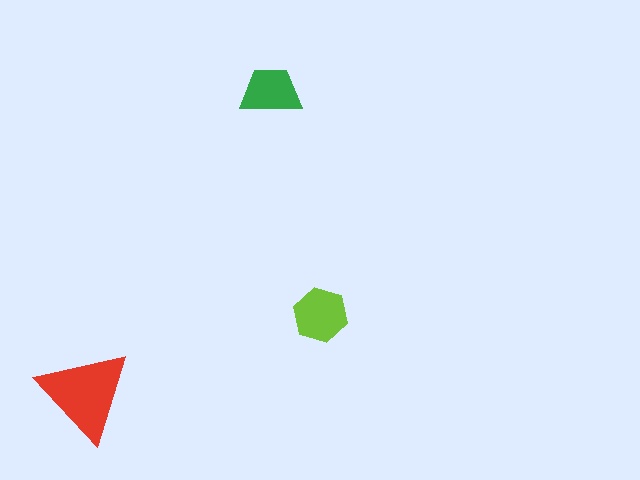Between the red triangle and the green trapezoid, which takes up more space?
The red triangle.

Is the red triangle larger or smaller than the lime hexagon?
Larger.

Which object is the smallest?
The green trapezoid.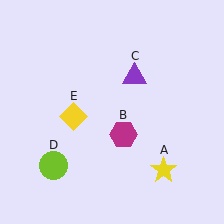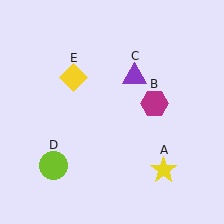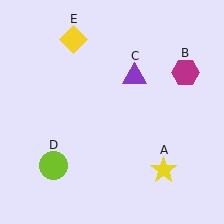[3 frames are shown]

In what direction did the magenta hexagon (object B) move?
The magenta hexagon (object B) moved up and to the right.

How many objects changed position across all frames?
2 objects changed position: magenta hexagon (object B), yellow diamond (object E).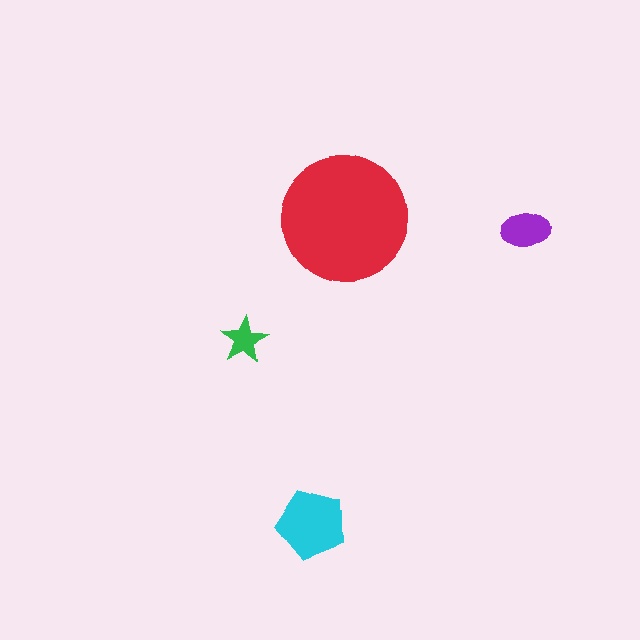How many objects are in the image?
There are 4 objects in the image.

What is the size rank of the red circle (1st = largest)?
1st.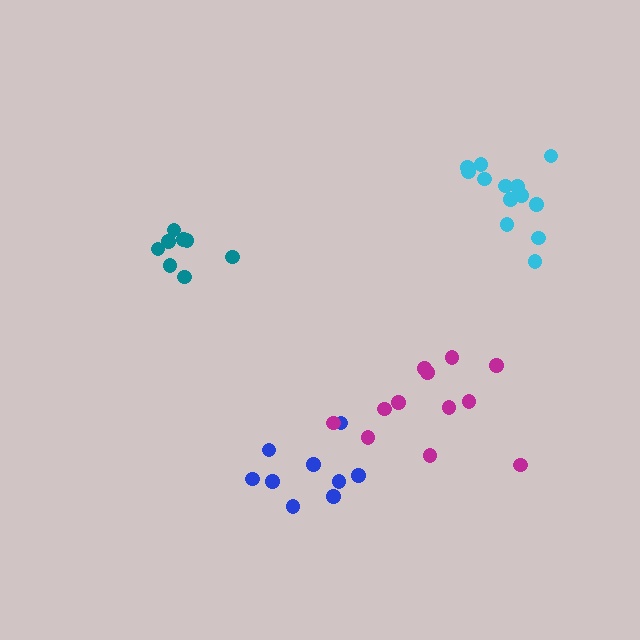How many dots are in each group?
Group 1: 9 dots, Group 2: 8 dots, Group 3: 12 dots, Group 4: 13 dots (42 total).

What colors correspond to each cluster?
The clusters are colored: blue, teal, magenta, cyan.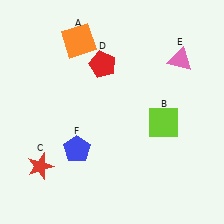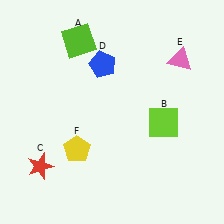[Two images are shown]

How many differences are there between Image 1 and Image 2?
There are 3 differences between the two images.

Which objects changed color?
A changed from orange to lime. D changed from red to blue. F changed from blue to yellow.